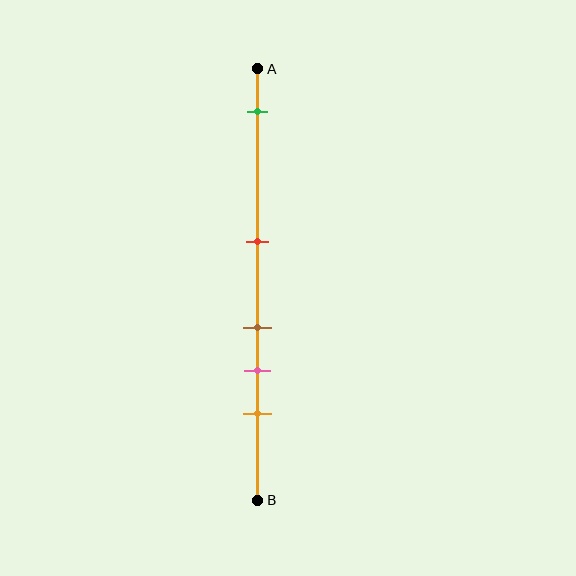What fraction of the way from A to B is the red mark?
The red mark is approximately 40% (0.4) of the way from A to B.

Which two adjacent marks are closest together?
The brown and pink marks are the closest adjacent pair.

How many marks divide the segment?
There are 5 marks dividing the segment.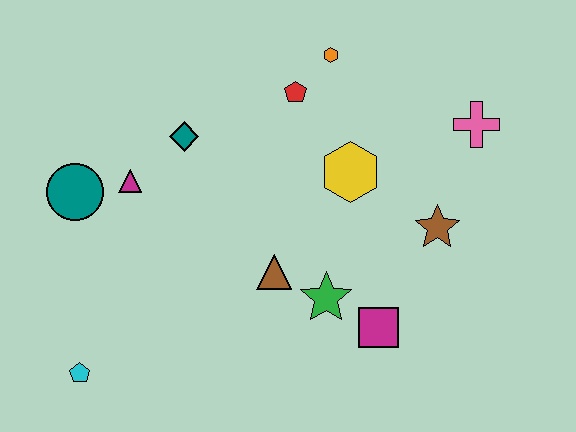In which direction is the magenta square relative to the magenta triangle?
The magenta square is to the right of the magenta triangle.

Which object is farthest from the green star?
The teal circle is farthest from the green star.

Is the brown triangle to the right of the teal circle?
Yes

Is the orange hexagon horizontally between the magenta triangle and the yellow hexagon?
Yes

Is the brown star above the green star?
Yes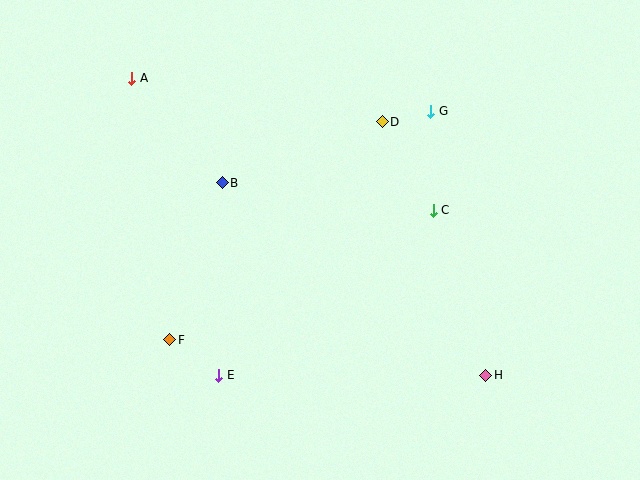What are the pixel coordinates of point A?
Point A is at (132, 78).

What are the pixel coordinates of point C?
Point C is at (433, 210).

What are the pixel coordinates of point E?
Point E is at (219, 375).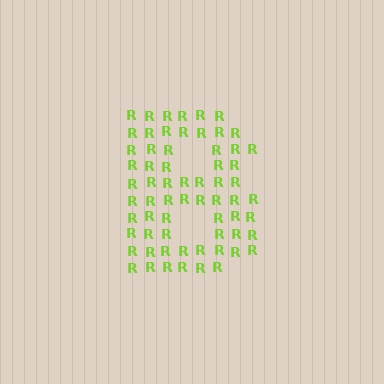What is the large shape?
The large shape is the letter B.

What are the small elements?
The small elements are letter R's.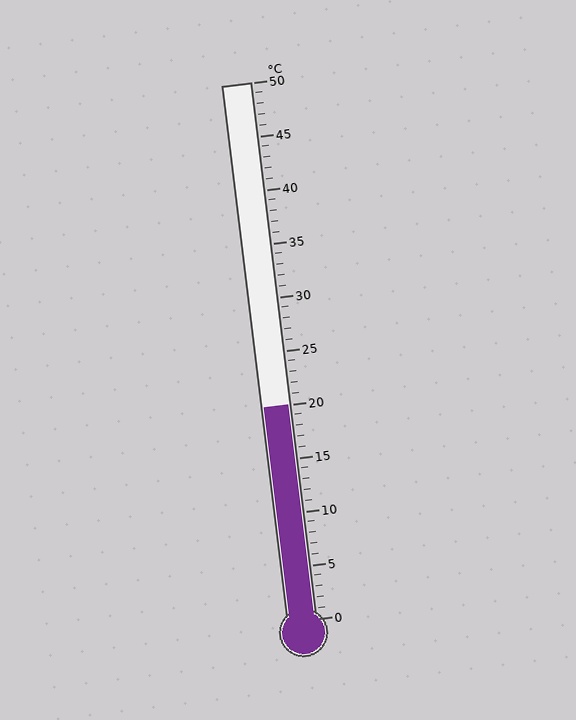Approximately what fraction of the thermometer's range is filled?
The thermometer is filled to approximately 40% of its range.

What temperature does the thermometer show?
The thermometer shows approximately 20°C.